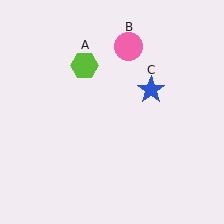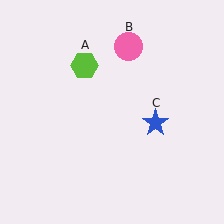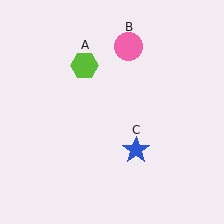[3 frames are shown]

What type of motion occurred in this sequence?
The blue star (object C) rotated clockwise around the center of the scene.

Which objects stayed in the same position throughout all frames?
Lime hexagon (object A) and pink circle (object B) remained stationary.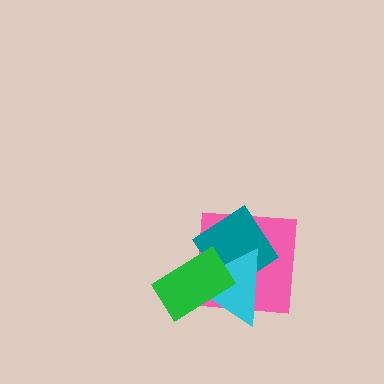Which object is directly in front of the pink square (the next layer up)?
The teal diamond is directly in front of the pink square.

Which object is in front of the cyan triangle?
The green rectangle is in front of the cyan triangle.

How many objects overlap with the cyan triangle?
3 objects overlap with the cyan triangle.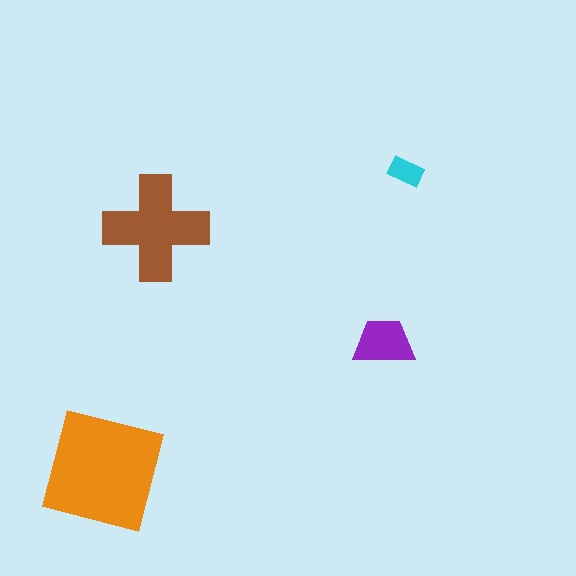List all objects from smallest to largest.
The cyan rectangle, the purple trapezoid, the brown cross, the orange square.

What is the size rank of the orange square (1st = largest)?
1st.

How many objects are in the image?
There are 4 objects in the image.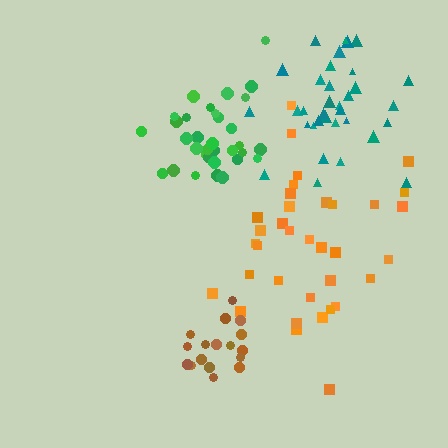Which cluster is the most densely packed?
Green.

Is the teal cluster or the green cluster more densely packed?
Green.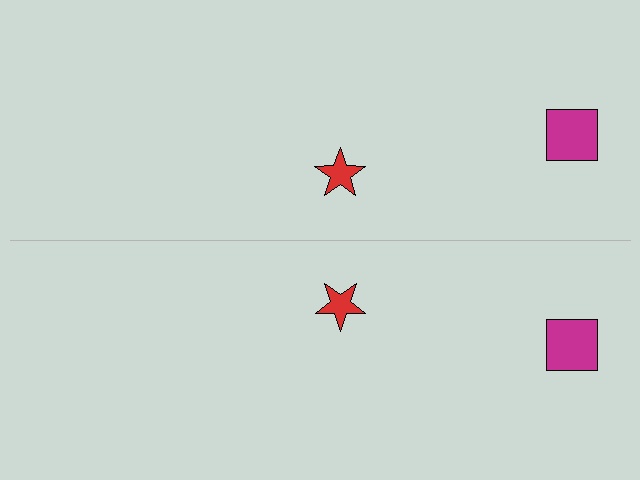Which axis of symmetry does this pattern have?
The pattern has a horizontal axis of symmetry running through the center of the image.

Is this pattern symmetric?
Yes, this pattern has bilateral (reflection) symmetry.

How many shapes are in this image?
There are 4 shapes in this image.